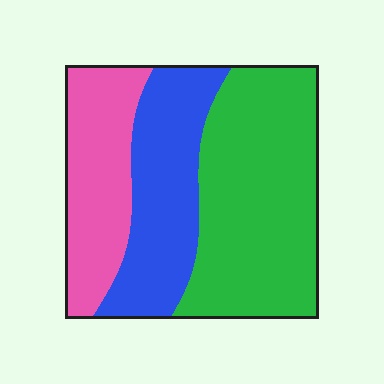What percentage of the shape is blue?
Blue covers roughly 30% of the shape.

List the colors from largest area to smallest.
From largest to smallest: green, blue, pink.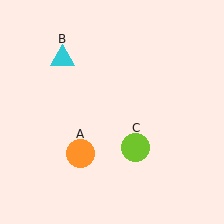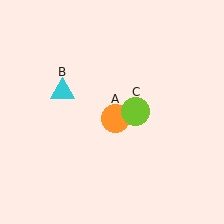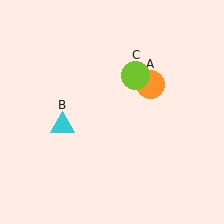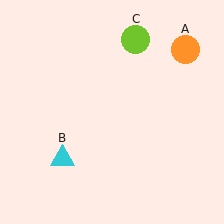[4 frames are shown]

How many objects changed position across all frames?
3 objects changed position: orange circle (object A), cyan triangle (object B), lime circle (object C).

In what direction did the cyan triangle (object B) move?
The cyan triangle (object B) moved down.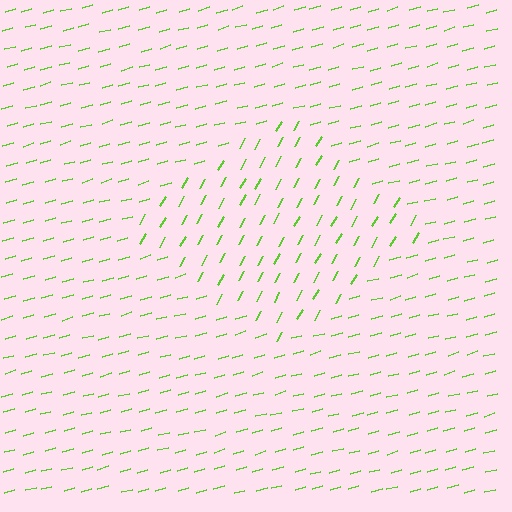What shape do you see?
I see a diamond.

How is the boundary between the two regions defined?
The boundary is defined purely by a change in line orientation (approximately 45 degrees difference). All lines are the same color and thickness.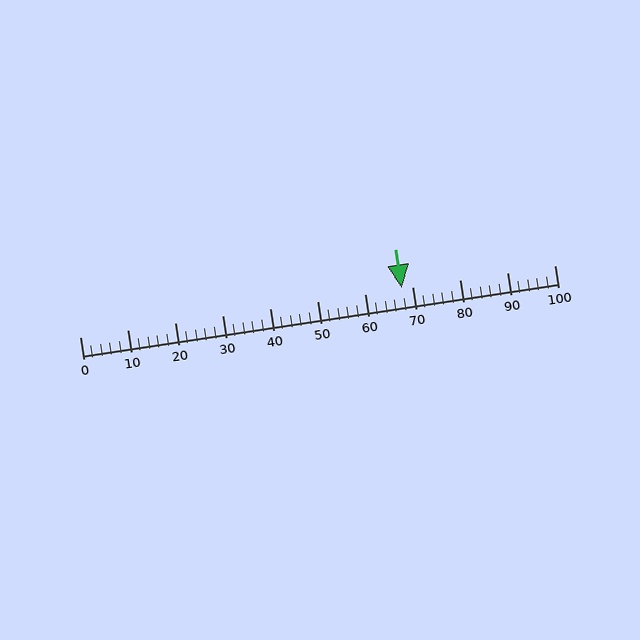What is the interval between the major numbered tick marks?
The major tick marks are spaced 10 units apart.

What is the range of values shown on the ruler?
The ruler shows values from 0 to 100.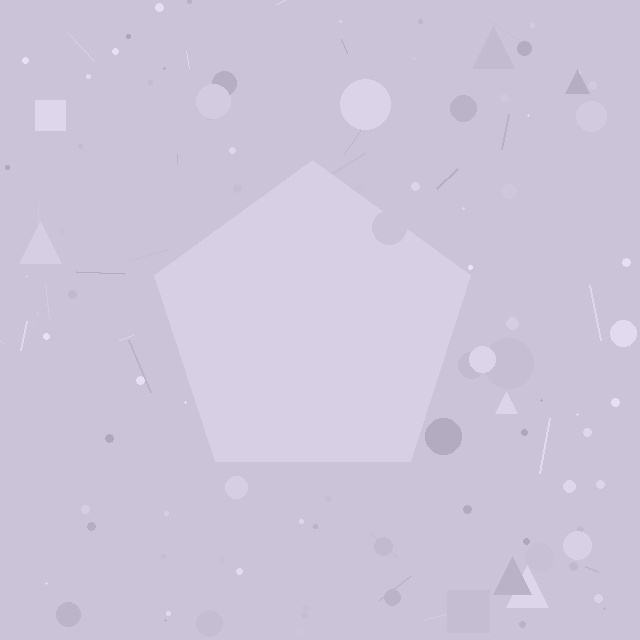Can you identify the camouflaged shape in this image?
The camouflaged shape is a pentagon.